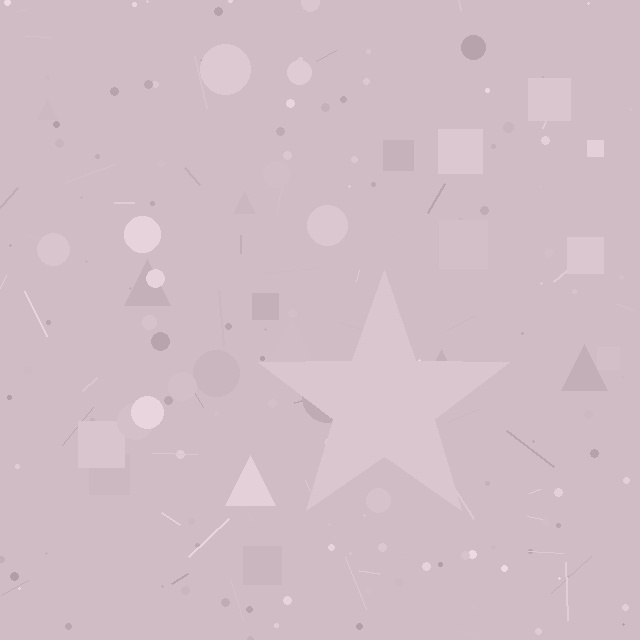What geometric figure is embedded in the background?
A star is embedded in the background.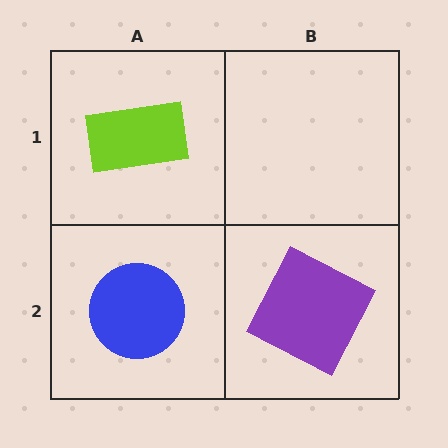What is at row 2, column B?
A purple square.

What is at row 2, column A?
A blue circle.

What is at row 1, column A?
A lime rectangle.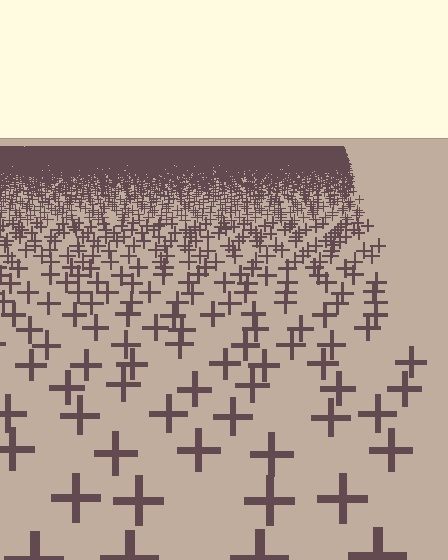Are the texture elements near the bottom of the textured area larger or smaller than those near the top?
Larger. Near the bottom, elements are closer to the viewer and appear at a bigger on-screen size.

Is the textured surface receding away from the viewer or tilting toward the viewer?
The surface is receding away from the viewer. Texture elements get smaller and denser toward the top.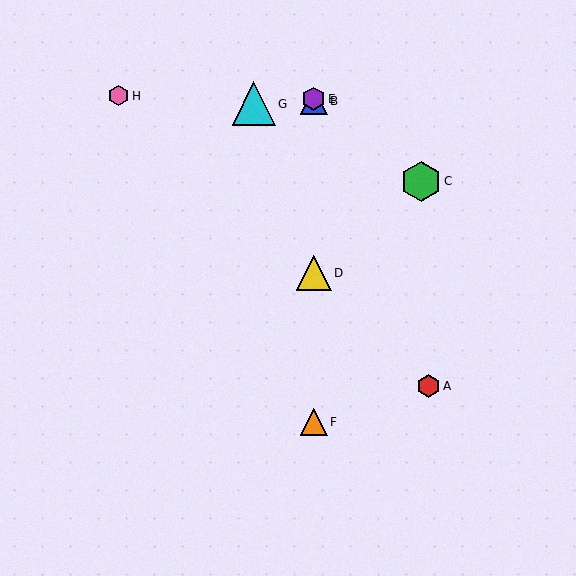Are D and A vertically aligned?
No, D is at x≈314 and A is at x≈429.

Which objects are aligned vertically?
Objects B, D, E, F are aligned vertically.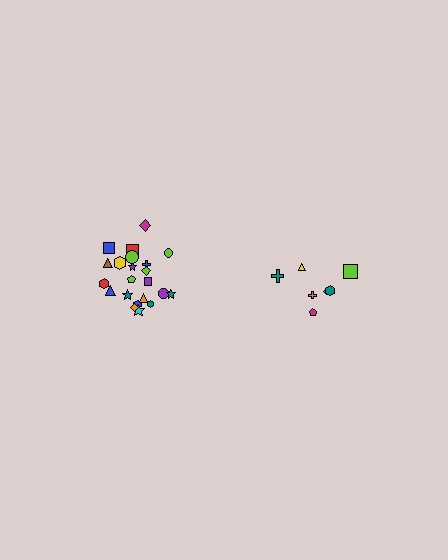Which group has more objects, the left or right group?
The left group.